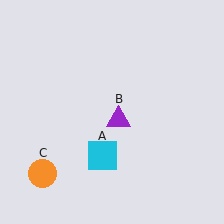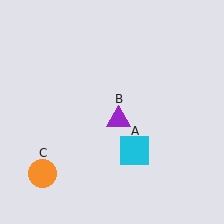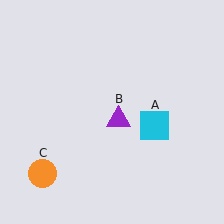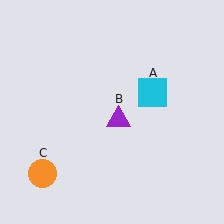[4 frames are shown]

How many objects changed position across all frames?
1 object changed position: cyan square (object A).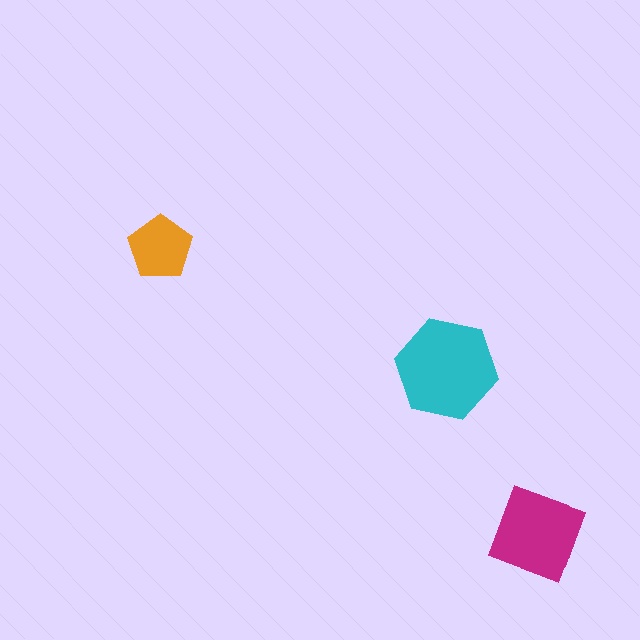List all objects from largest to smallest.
The cyan hexagon, the magenta diamond, the orange pentagon.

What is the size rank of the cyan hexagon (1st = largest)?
1st.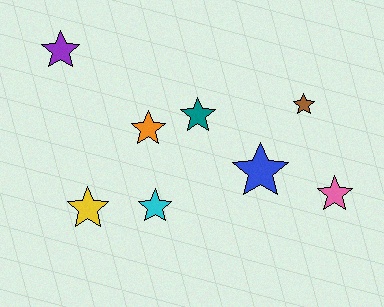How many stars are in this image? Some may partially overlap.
There are 8 stars.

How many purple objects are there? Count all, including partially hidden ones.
There is 1 purple object.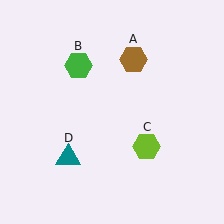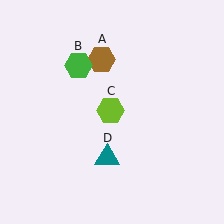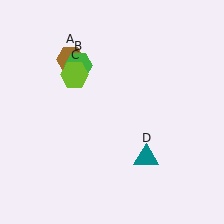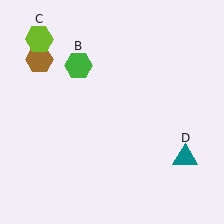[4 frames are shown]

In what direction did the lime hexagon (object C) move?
The lime hexagon (object C) moved up and to the left.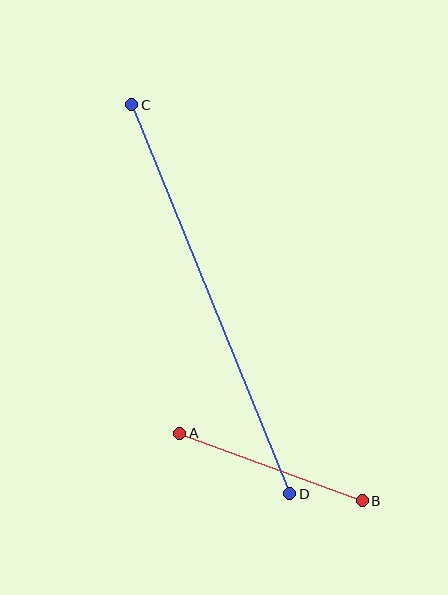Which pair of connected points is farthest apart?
Points C and D are farthest apart.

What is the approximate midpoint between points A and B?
The midpoint is at approximately (271, 467) pixels.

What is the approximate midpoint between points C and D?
The midpoint is at approximately (211, 299) pixels.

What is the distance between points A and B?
The distance is approximately 194 pixels.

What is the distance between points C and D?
The distance is approximately 420 pixels.